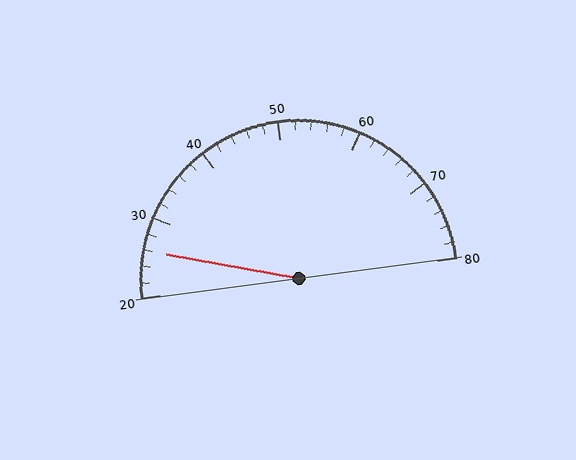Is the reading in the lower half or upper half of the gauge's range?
The reading is in the lower half of the range (20 to 80).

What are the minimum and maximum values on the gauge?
The gauge ranges from 20 to 80.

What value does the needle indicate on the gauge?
The needle indicates approximately 26.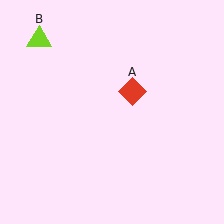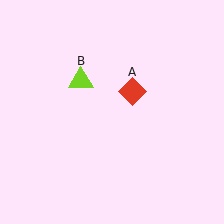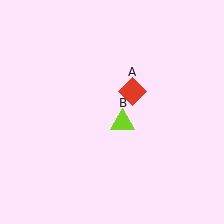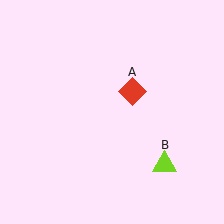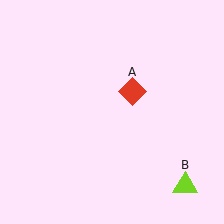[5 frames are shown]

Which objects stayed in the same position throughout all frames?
Red diamond (object A) remained stationary.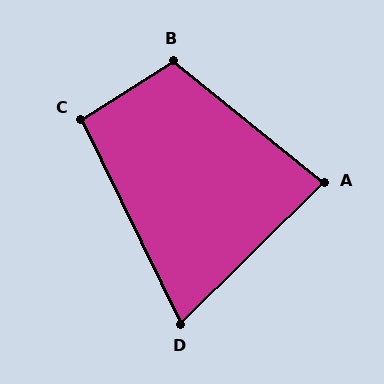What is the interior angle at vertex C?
Approximately 96 degrees (obtuse).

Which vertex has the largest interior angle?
B, at approximately 109 degrees.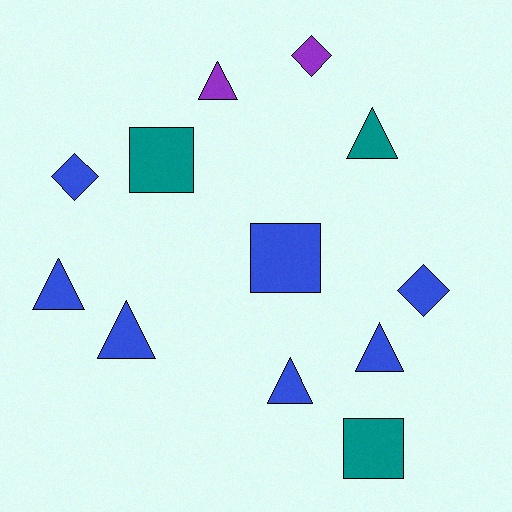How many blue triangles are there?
There are 4 blue triangles.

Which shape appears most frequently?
Triangle, with 6 objects.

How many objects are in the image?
There are 12 objects.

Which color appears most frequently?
Blue, with 7 objects.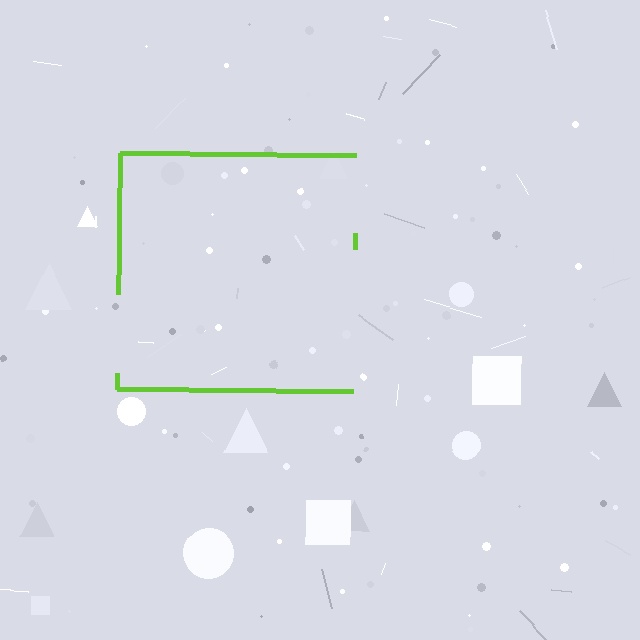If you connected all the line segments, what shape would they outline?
They would outline a square.